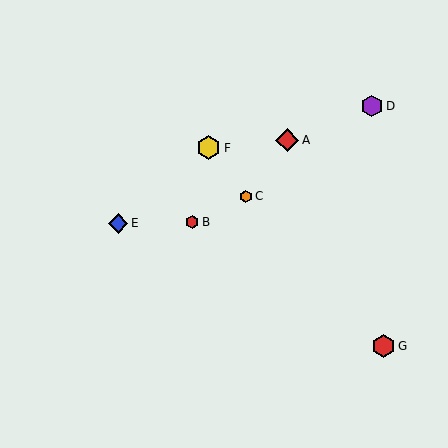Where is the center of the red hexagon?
The center of the red hexagon is at (192, 222).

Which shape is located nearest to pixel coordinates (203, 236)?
The red hexagon (labeled B) at (192, 222) is nearest to that location.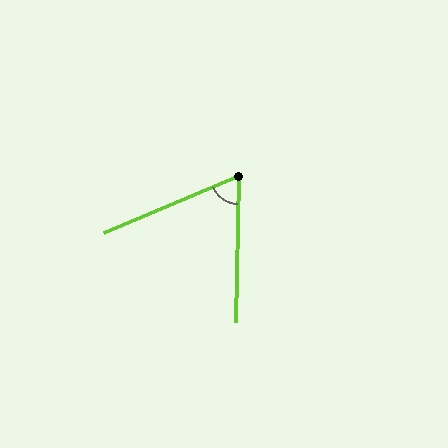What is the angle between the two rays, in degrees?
Approximately 66 degrees.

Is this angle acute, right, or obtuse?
It is acute.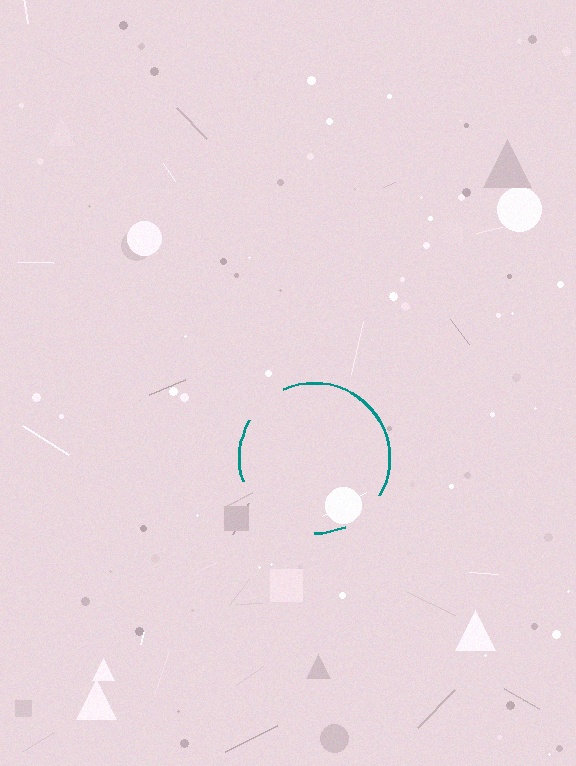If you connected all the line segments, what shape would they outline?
They would outline a circle.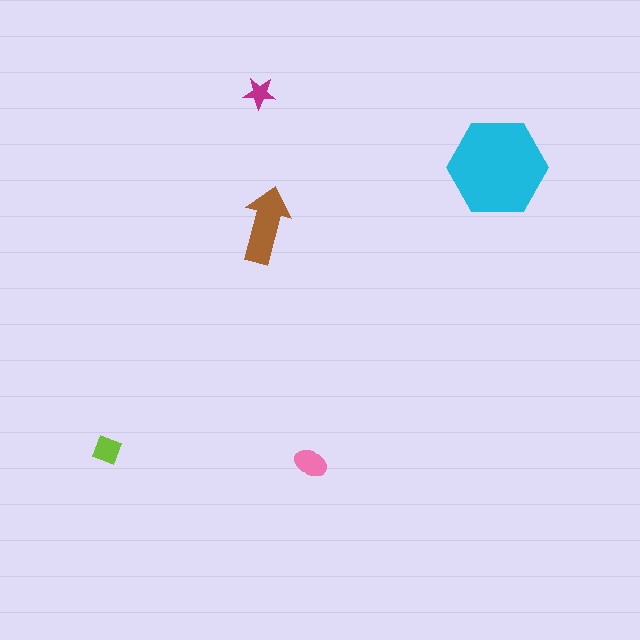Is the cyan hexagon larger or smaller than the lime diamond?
Larger.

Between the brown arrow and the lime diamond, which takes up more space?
The brown arrow.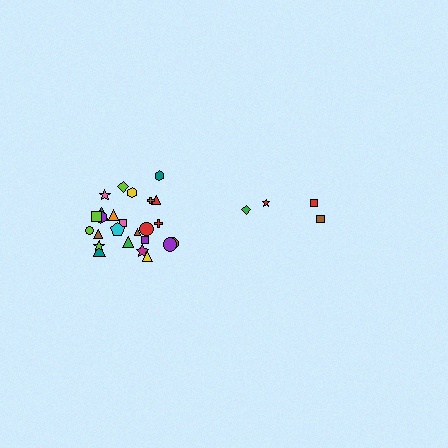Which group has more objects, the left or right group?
The left group.